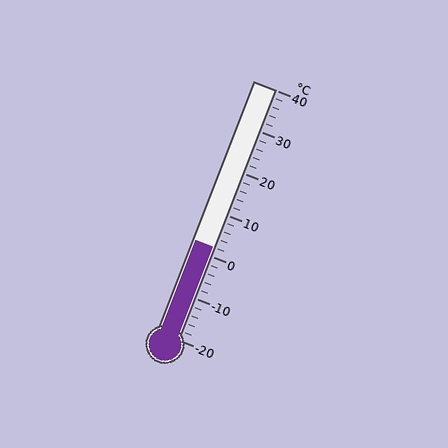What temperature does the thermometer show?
The thermometer shows approximately 2°C.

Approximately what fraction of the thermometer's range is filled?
The thermometer is filled to approximately 35% of its range.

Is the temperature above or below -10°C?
The temperature is above -10°C.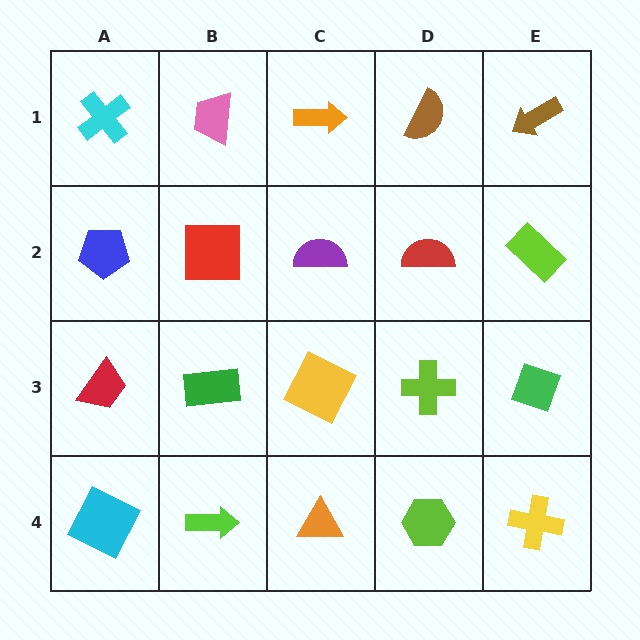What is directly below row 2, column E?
A green diamond.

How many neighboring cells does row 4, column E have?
2.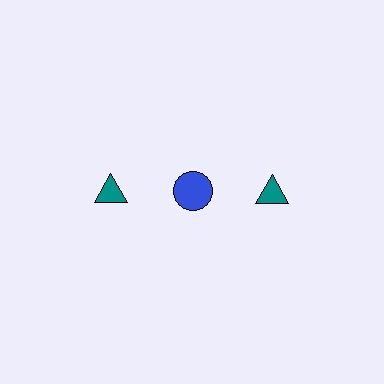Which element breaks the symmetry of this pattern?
The blue circle in the top row, second from left column breaks the symmetry. All other shapes are teal triangles.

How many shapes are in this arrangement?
There are 3 shapes arranged in a grid pattern.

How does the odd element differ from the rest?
It differs in both color (blue instead of teal) and shape (circle instead of triangle).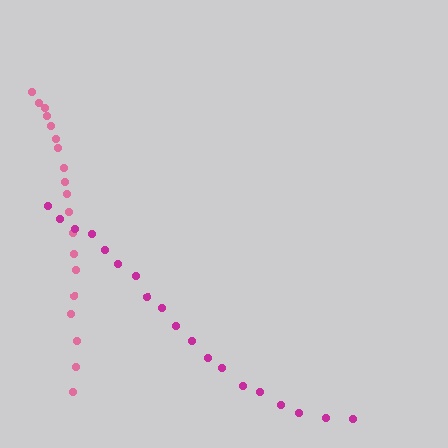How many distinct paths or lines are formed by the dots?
There are 2 distinct paths.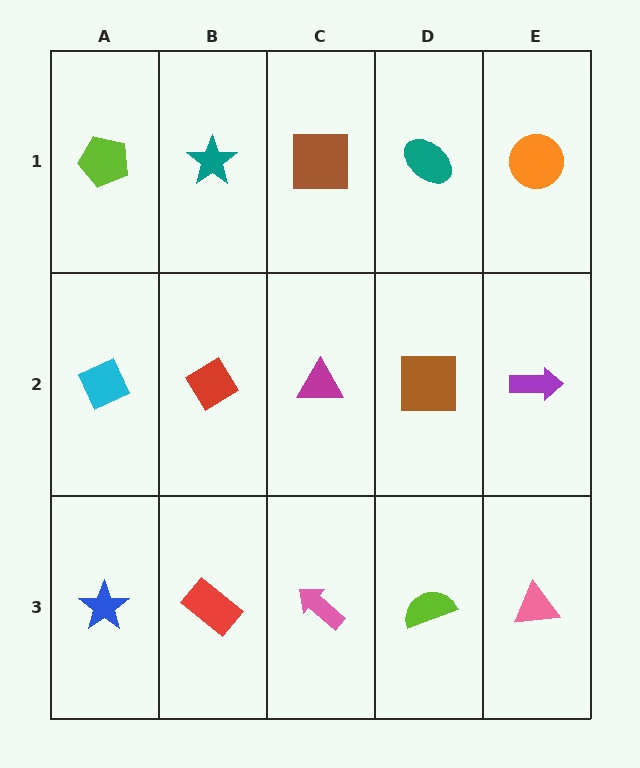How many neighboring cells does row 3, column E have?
2.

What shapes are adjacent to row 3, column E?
A purple arrow (row 2, column E), a lime semicircle (row 3, column D).